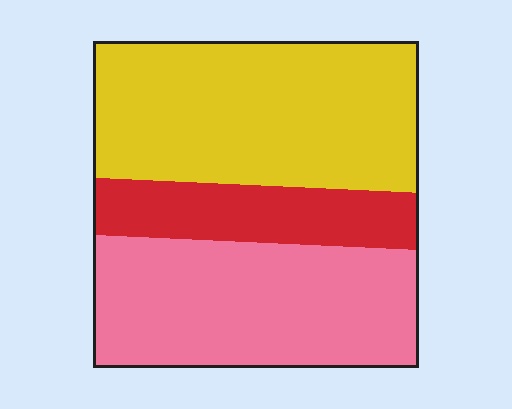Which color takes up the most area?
Yellow, at roughly 45%.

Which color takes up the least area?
Red, at roughly 15%.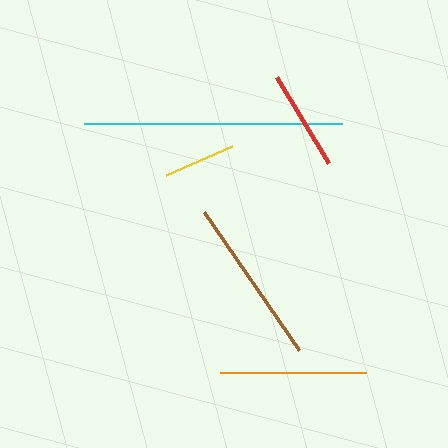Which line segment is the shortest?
The yellow line is the shortest at approximately 72 pixels.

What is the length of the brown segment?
The brown segment is approximately 168 pixels long.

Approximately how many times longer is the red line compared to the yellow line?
The red line is approximately 1.4 times the length of the yellow line.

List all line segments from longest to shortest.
From longest to shortest: cyan, brown, orange, red, yellow.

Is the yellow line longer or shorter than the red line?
The red line is longer than the yellow line.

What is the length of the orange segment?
The orange segment is approximately 146 pixels long.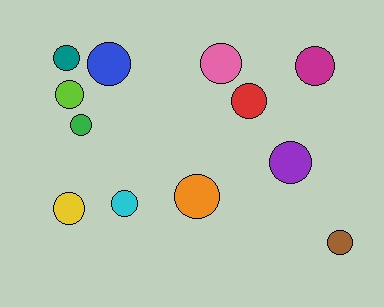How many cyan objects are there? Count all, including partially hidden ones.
There is 1 cyan object.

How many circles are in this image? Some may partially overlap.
There are 12 circles.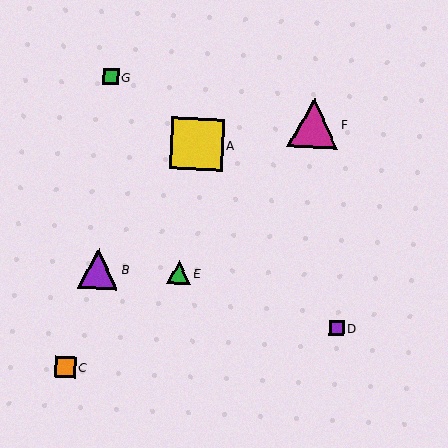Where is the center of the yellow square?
The center of the yellow square is at (197, 144).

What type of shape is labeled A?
Shape A is a yellow square.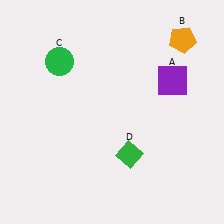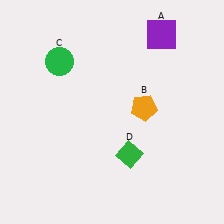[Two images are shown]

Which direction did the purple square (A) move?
The purple square (A) moved up.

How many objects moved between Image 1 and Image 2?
2 objects moved between the two images.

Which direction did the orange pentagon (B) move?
The orange pentagon (B) moved down.